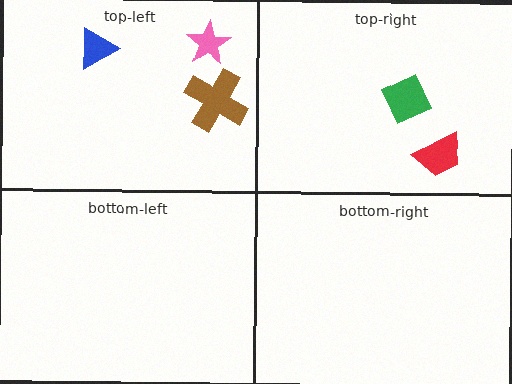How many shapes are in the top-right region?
2.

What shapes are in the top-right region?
The red trapezoid, the green diamond.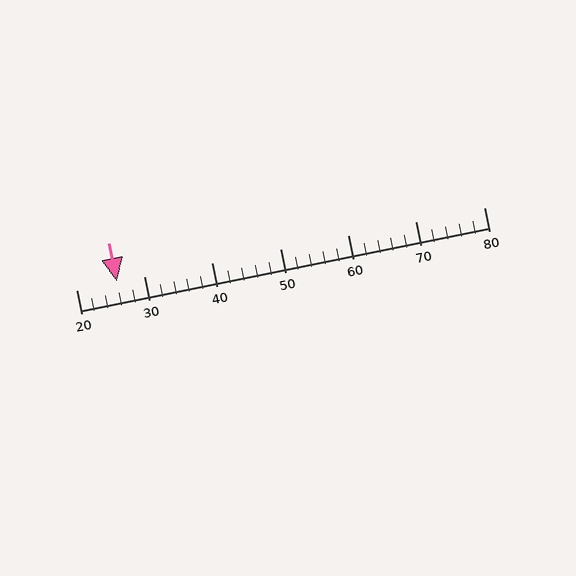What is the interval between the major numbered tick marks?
The major tick marks are spaced 10 units apart.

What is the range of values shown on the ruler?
The ruler shows values from 20 to 80.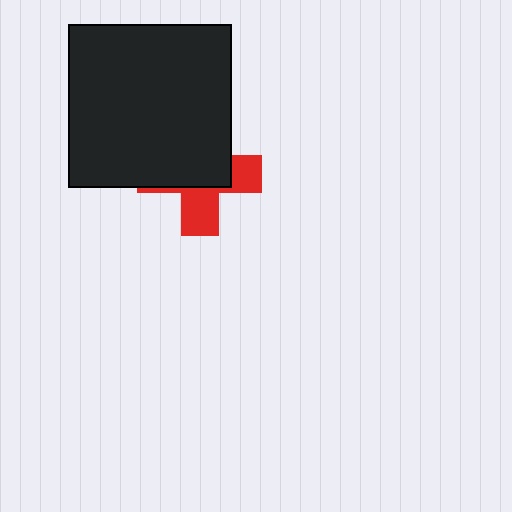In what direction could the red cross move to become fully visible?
The red cross could move down. That would shift it out from behind the black square entirely.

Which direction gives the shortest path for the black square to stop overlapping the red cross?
Moving up gives the shortest separation.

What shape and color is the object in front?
The object in front is a black square.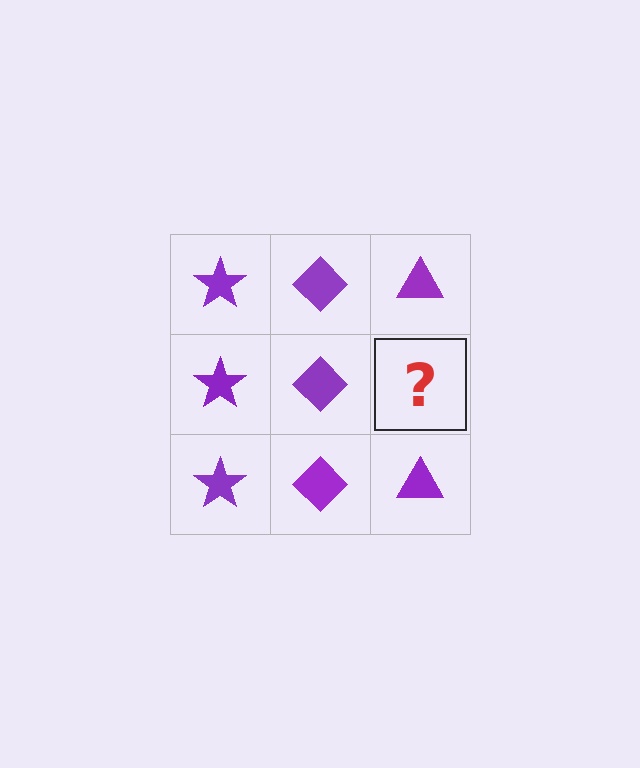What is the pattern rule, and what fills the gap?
The rule is that each column has a consistent shape. The gap should be filled with a purple triangle.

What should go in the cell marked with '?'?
The missing cell should contain a purple triangle.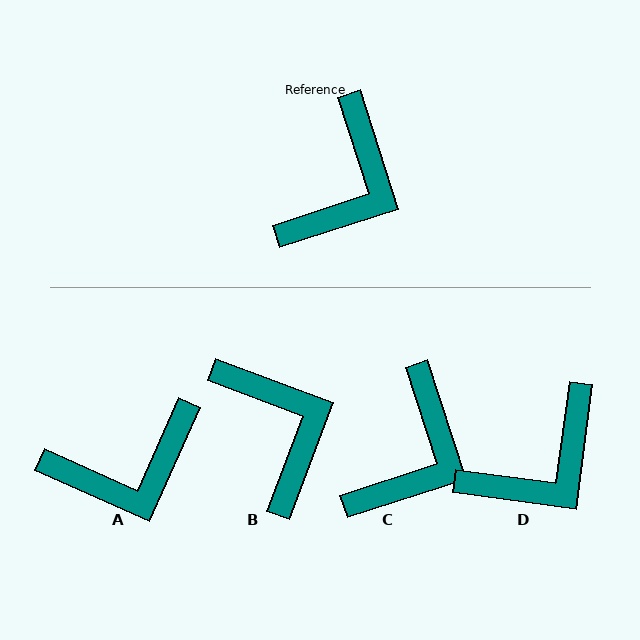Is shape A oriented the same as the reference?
No, it is off by about 42 degrees.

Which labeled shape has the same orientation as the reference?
C.